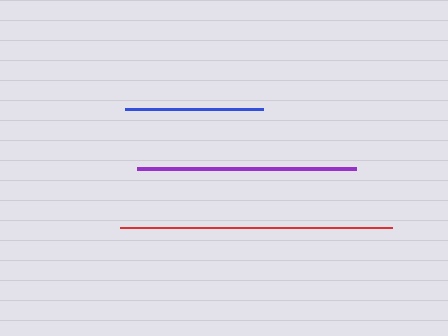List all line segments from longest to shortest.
From longest to shortest: red, purple, blue.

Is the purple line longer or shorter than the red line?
The red line is longer than the purple line.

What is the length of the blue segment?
The blue segment is approximately 138 pixels long.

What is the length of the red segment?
The red segment is approximately 272 pixels long.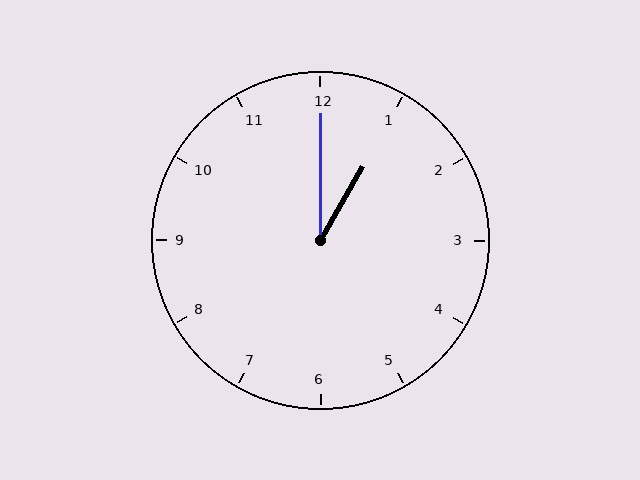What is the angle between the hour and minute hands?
Approximately 30 degrees.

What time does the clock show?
1:00.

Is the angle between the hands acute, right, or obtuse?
It is acute.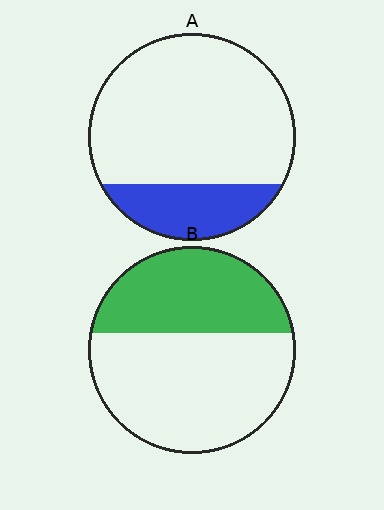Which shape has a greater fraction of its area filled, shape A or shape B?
Shape B.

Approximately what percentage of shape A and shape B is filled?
A is approximately 20% and B is approximately 40%.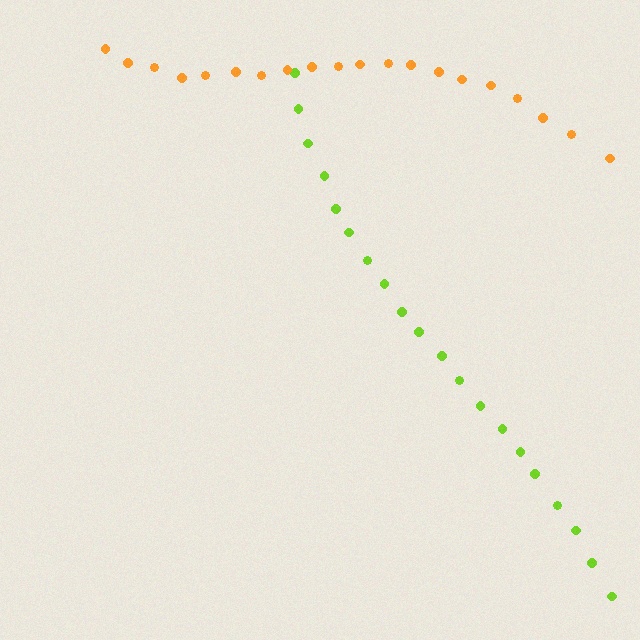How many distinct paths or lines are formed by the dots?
There are 2 distinct paths.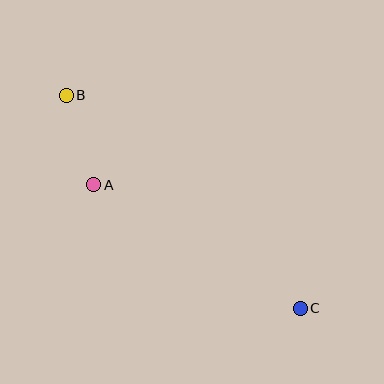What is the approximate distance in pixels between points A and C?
The distance between A and C is approximately 241 pixels.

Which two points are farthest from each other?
Points B and C are farthest from each other.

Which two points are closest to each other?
Points A and B are closest to each other.